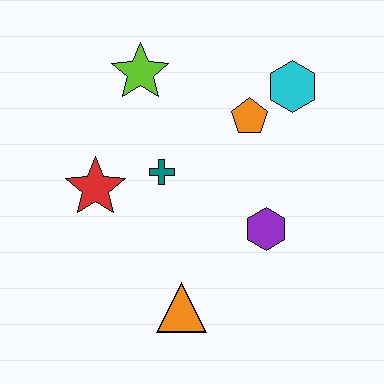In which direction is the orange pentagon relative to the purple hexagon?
The orange pentagon is above the purple hexagon.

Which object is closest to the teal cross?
The red star is closest to the teal cross.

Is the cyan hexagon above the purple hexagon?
Yes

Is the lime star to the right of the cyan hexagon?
No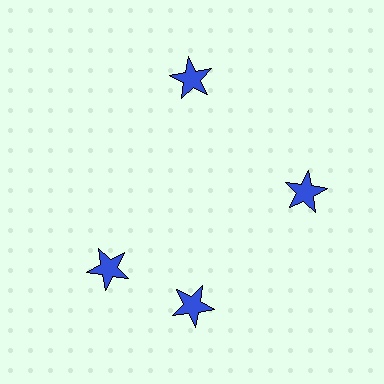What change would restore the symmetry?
The symmetry would be restored by rotating it back into even spacing with its neighbors so that all 4 stars sit at equal angles and equal distance from the center.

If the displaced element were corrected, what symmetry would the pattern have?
It would have 4-fold rotational symmetry — the pattern would map onto itself every 90 degrees.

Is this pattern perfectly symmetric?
No. The 4 blue stars are arranged in a ring, but one element near the 9 o'clock position is rotated out of alignment along the ring, breaking the 4-fold rotational symmetry.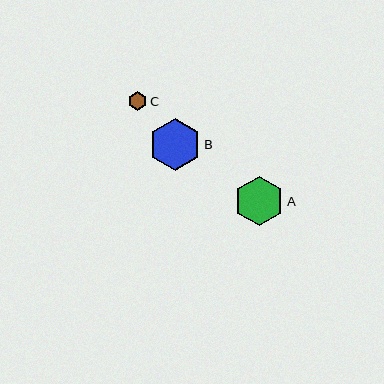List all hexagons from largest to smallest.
From largest to smallest: B, A, C.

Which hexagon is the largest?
Hexagon B is the largest with a size of approximately 52 pixels.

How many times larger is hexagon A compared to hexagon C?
Hexagon A is approximately 2.6 times the size of hexagon C.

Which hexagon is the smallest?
Hexagon C is the smallest with a size of approximately 19 pixels.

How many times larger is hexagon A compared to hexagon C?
Hexagon A is approximately 2.6 times the size of hexagon C.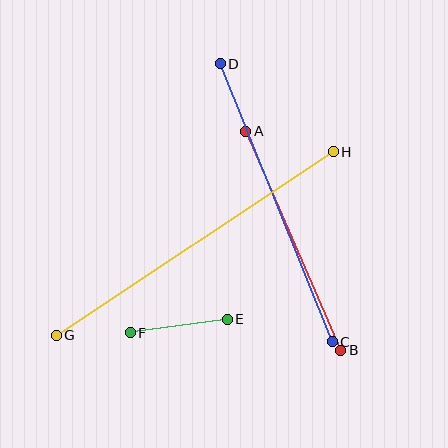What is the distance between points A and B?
The distance is approximately 239 pixels.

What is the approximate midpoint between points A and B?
The midpoint is at approximately (293, 241) pixels.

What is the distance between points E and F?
The distance is approximately 98 pixels.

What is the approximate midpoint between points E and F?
The midpoint is at approximately (179, 326) pixels.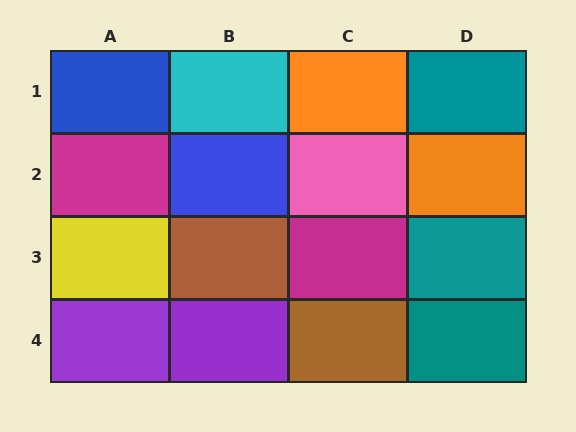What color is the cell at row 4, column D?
Teal.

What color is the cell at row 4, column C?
Brown.